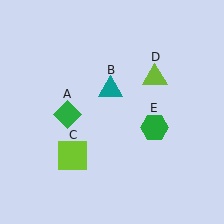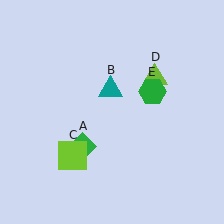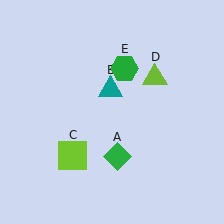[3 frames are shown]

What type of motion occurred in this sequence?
The green diamond (object A), green hexagon (object E) rotated counterclockwise around the center of the scene.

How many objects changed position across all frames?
2 objects changed position: green diamond (object A), green hexagon (object E).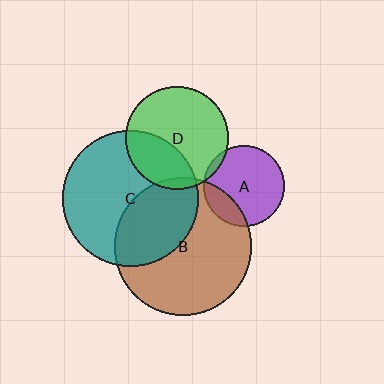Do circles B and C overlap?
Yes.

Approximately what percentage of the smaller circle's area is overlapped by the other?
Approximately 35%.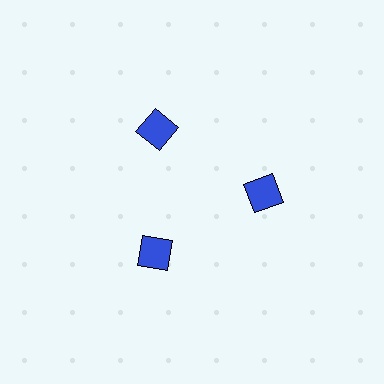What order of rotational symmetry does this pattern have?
This pattern has 3-fold rotational symmetry.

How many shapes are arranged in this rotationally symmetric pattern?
There are 3 shapes, arranged in 3 groups of 1.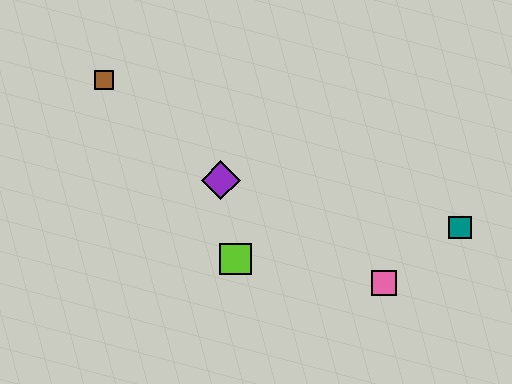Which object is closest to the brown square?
The purple diamond is closest to the brown square.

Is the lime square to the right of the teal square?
No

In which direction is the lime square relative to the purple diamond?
The lime square is below the purple diamond.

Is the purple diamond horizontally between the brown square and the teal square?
Yes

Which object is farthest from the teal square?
The brown square is farthest from the teal square.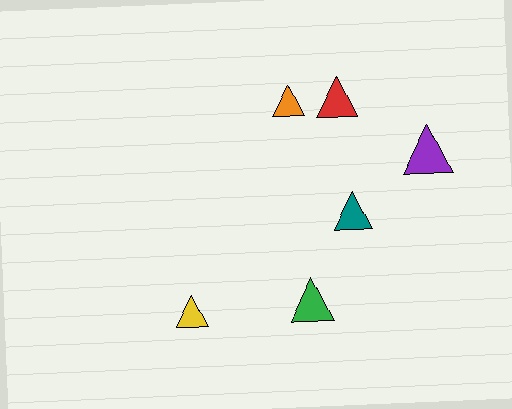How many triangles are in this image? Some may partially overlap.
There are 6 triangles.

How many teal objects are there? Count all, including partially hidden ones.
There is 1 teal object.